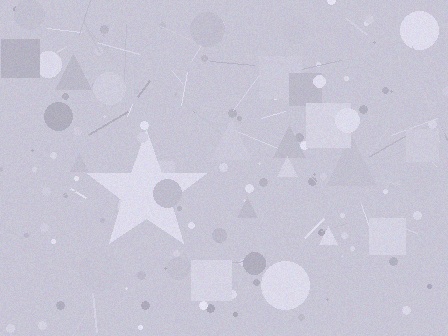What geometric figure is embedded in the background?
A star is embedded in the background.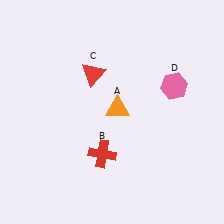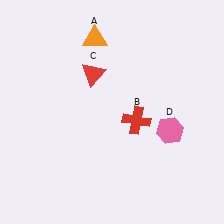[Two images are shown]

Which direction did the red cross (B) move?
The red cross (B) moved right.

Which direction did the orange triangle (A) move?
The orange triangle (A) moved up.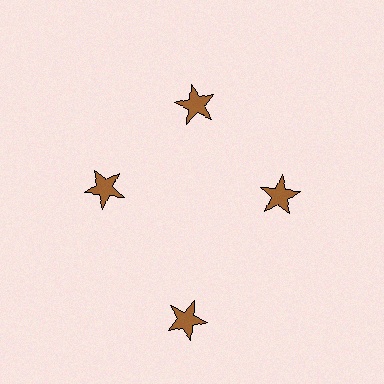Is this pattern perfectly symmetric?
No. The 4 brown stars are arranged in a ring, but one element near the 6 o'clock position is pushed outward from the center, breaking the 4-fold rotational symmetry.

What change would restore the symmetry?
The symmetry would be restored by moving it inward, back onto the ring so that all 4 stars sit at equal angles and equal distance from the center.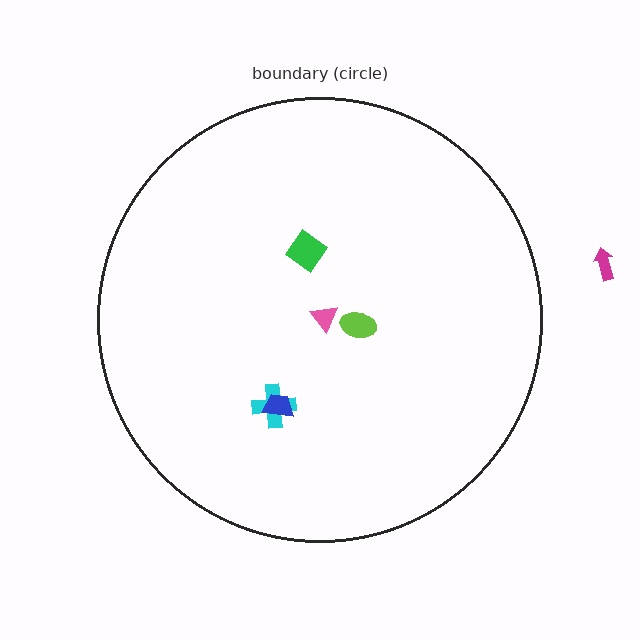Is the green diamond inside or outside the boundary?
Inside.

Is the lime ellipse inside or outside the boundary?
Inside.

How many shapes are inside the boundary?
5 inside, 1 outside.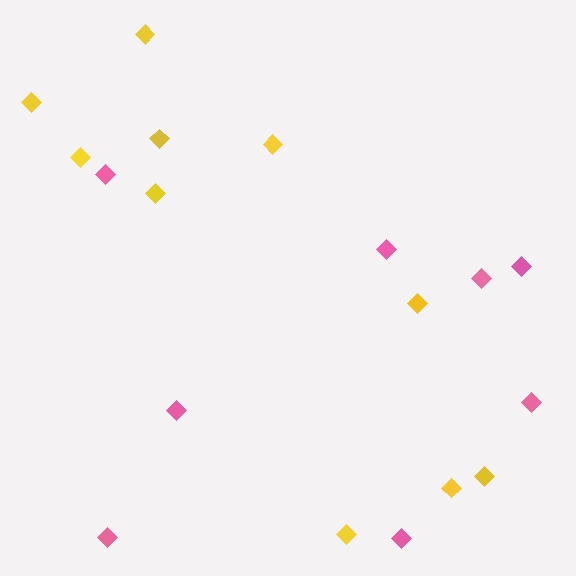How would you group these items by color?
There are 2 groups: one group of yellow diamonds (10) and one group of pink diamonds (8).